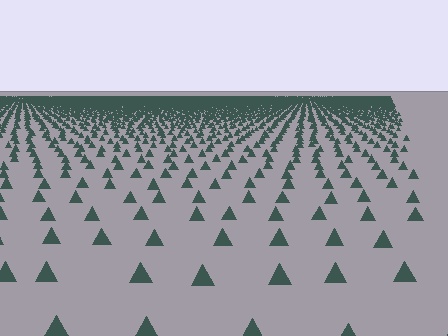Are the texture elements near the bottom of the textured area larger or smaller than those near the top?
Larger. Near the bottom, elements are closer to the viewer and appear at a bigger on-screen size.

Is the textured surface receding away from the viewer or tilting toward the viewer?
The surface is receding away from the viewer. Texture elements get smaller and denser toward the top.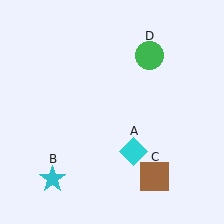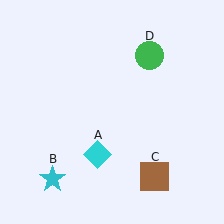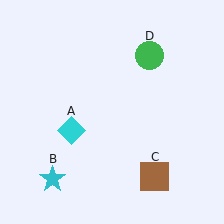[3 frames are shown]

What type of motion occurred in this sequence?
The cyan diamond (object A) rotated clockwise around the center of the scene.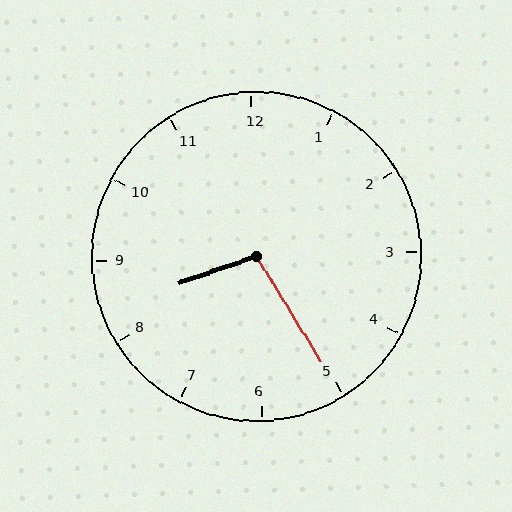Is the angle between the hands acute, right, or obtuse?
It is obtuse.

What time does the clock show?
8:25.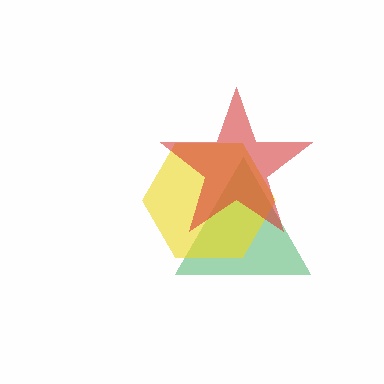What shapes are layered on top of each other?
The layered shapes are: a green triangle, a yellow hexagon, a red star.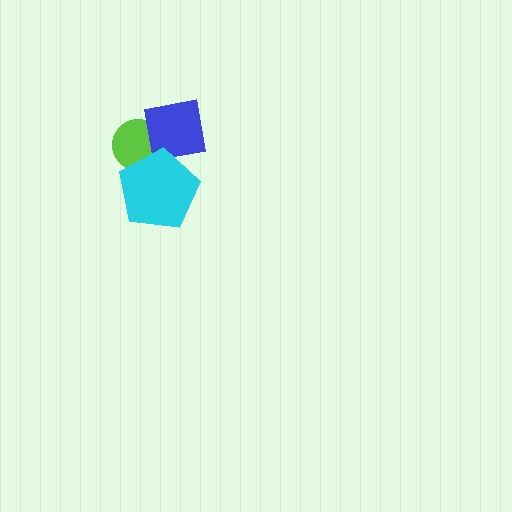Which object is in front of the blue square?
The cyan pentagon is in front of the blue square.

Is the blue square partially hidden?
Yes, it is partially covered by another shape.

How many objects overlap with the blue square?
2 objects overlap with the blue square.